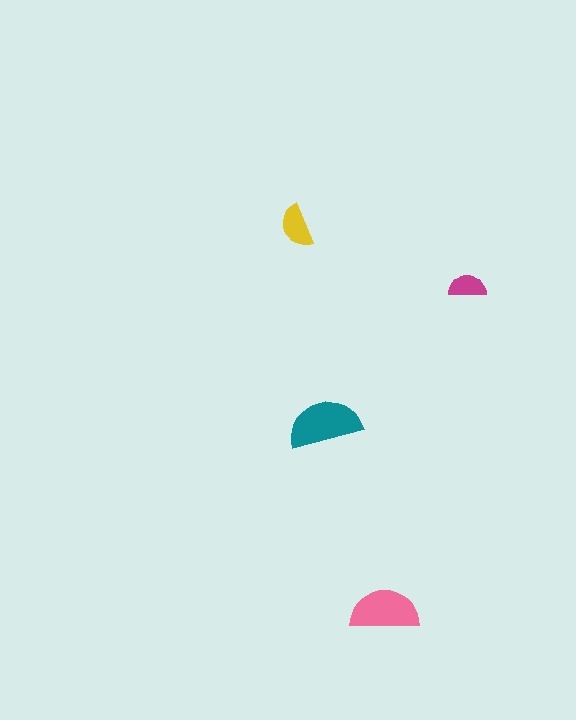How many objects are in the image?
There are 4 objects in the image.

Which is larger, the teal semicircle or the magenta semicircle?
The teal one.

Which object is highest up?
The yellow semicircle is topmost.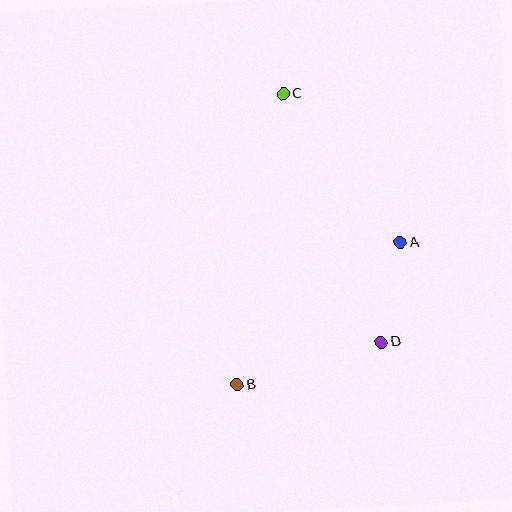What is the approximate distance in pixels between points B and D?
The distance between B and D is approximately 150 pixels.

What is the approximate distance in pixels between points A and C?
The distance between A and C is approximately 189 pixels.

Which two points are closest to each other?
Points A and D are closest to each other.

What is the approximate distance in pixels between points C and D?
The distance between C and D is approximately 267 pixels.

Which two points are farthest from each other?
Points B and C are farthest from each other.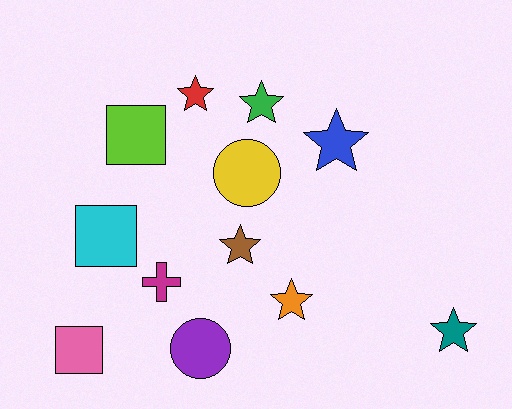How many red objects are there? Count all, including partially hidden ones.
There is 1 red object.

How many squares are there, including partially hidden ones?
There are 3 squares.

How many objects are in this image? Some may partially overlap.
There are 12 objects.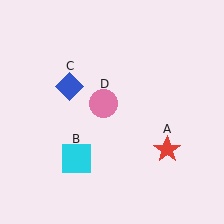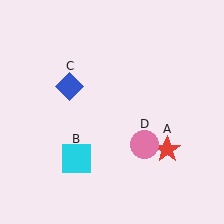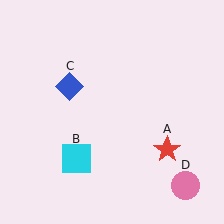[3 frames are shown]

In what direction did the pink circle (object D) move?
The pink circle (object D) moved down and to the right.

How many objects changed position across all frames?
1 object changed position: pink circle (object D).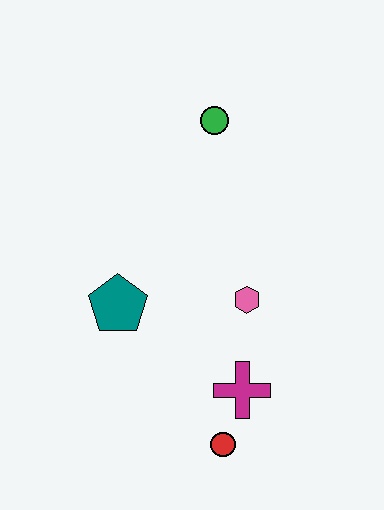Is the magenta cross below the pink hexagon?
Yes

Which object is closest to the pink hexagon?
The magenta cross is closest to the pink hexagon.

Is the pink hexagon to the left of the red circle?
No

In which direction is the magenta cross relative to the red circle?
The magenta cross is above the red circle.